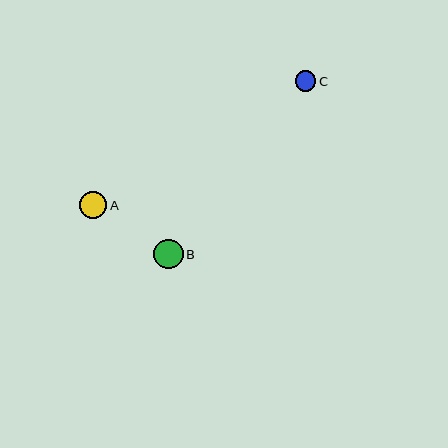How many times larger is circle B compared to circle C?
Circle B is approximately 1.4 times the size of circle C.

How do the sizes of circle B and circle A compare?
Circle B and circle A are approximately the same size.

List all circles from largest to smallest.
From largest to smallest: B, A, C.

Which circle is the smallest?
Circle C is the smallest with a size of approximately 21 pixels.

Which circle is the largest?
Circle B is the largest with a size of approximately 29 pixels.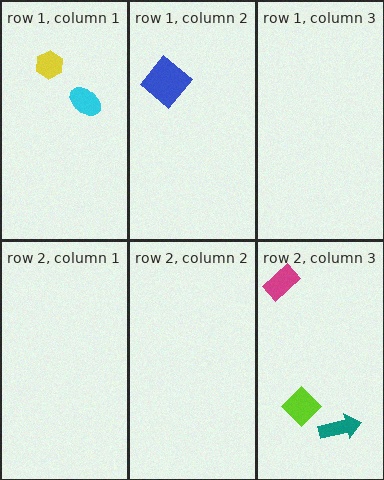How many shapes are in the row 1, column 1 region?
2.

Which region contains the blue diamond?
The row 1, column 2 region.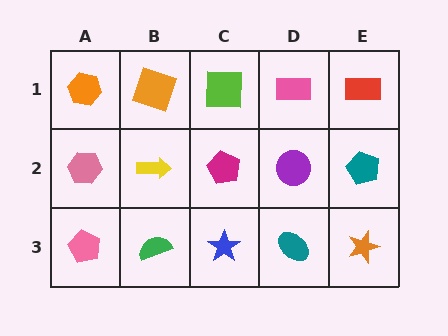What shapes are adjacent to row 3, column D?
A purple circle (row 2, column D), a blue star (row 3, column C), an orange star (row 3, column E).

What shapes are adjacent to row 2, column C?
A lime square (row 1, column C), a blue star (row 3, column C), a yellow arrow (row 2, column B), a purple circle (row 2, column D).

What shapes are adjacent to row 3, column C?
A magenta pentagon (row 2, column C), a green semicircle (row 3, column B), a teal ellipse (row 3, column D).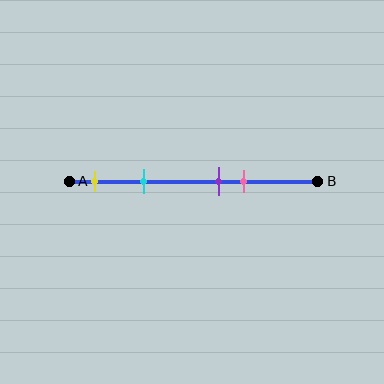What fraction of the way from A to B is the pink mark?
The pink mark is approximately 70% (0.7) of the way from A to B.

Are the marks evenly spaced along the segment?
No, the marks are not evenly spaced.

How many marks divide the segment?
There are 4 marks dividing the segment.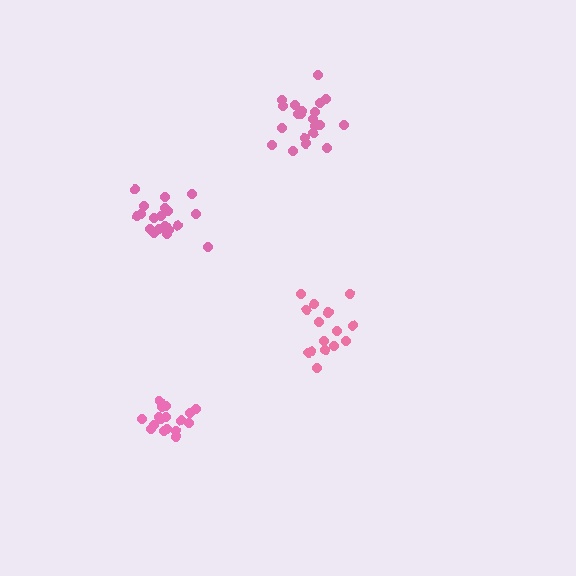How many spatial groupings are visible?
There are 4 spatial groupings.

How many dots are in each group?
Group 1: 17 dots, Group 2: 16 dots, Group 3: 21 dots, Group 4: 19 dots (73 total).